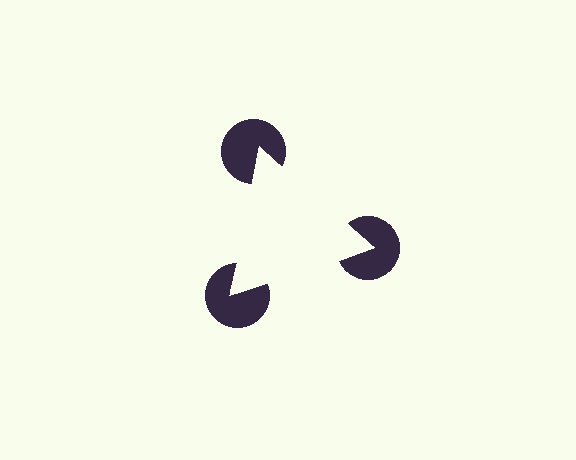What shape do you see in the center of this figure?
An illusory triangle — its edges are inferred from the aligned wedge cuts in the pac-man discs, not physically drawn.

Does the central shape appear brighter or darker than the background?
It typically appears slightly brighter than the background, even though no actual brightness change is drawn.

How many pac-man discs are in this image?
There are 3 — one at each vertex of the illusory triangle.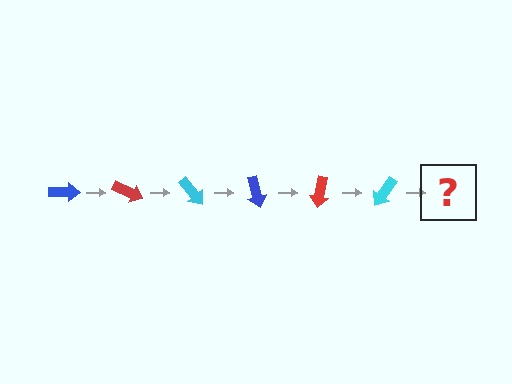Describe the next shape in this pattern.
It should be a blue arrow, rotated 150 degrees from the start.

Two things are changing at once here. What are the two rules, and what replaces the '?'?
The two rules are that it rotates 25 degrees each step and the color cycles through blue, red, and cyan. The '?' should be a blue arrow, rotated 150 degrees from the start.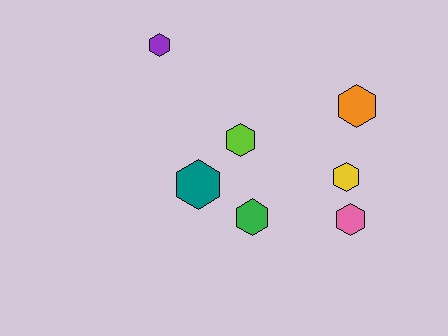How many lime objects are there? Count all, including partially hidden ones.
There is 1 lime object.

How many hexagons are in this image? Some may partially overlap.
There are 7 hexagons.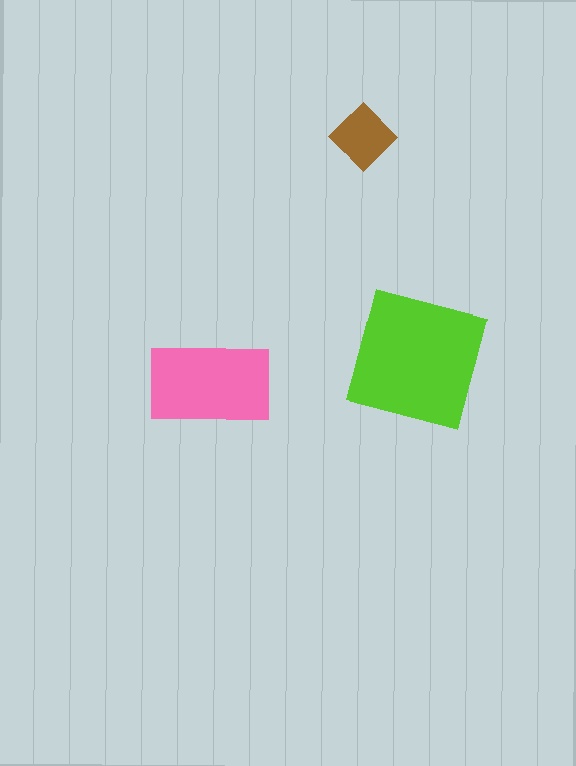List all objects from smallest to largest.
The brown diamond, the pink rectangle, the lime square.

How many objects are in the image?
There are 3 objects in the image.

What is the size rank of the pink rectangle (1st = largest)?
2nd.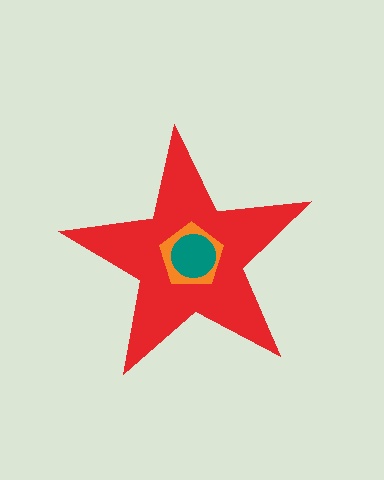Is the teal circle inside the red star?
Yes.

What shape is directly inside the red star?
The orange pentagon.